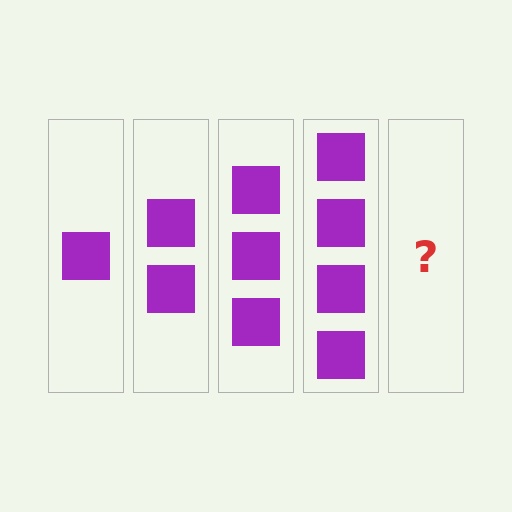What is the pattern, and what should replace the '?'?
The pattern is that each step adds one more square. The '?' should be 5 squares.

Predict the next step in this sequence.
The next step is 5 squares.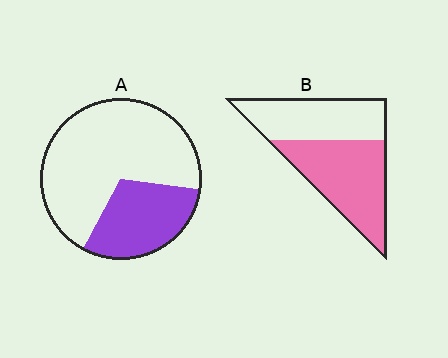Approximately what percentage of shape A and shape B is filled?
A is approximately 30% and B is approximately 55%.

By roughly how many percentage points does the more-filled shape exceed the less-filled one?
By roughly 25 percentage points (B over A).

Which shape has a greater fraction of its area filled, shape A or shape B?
Shape B.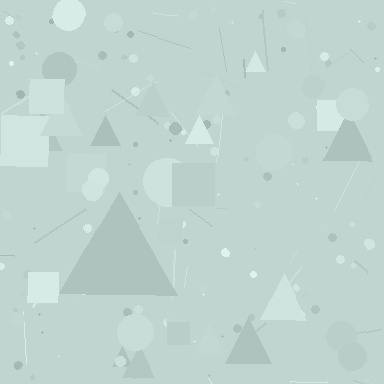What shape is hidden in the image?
A triangle is hidden in the image.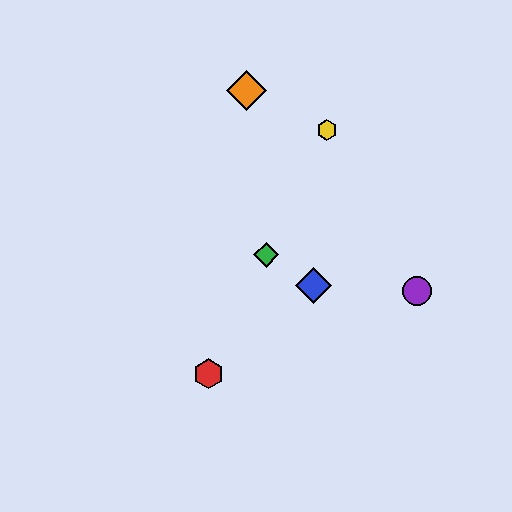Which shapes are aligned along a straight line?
The red hexagon, the green diamond, the yellow hexagon are aligned along a straight line.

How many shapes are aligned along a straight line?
3 shapes (the red hexagon, the green diamond, the yellow hexagon) are aligned along a straight line.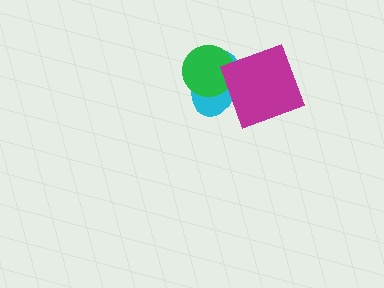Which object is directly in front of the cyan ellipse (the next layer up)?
The green circle is directly in front of the cyan ellipse.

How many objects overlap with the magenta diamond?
2 objects overlap with the magenta diamond.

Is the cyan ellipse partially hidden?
Yes, it is partially covered by another shape.